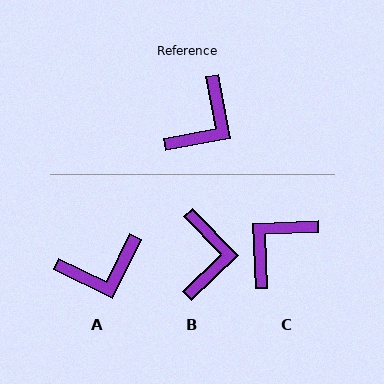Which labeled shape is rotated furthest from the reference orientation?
C, about 172 degrees away.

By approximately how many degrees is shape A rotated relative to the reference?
Approximately 36 degrees clockwise.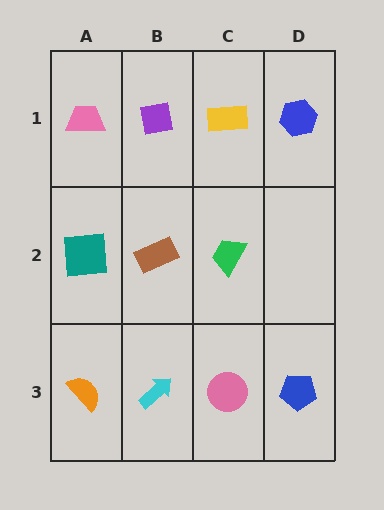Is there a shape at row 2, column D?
No, that cell is empty.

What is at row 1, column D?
A blue hexagon.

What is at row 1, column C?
A yellow rectangle.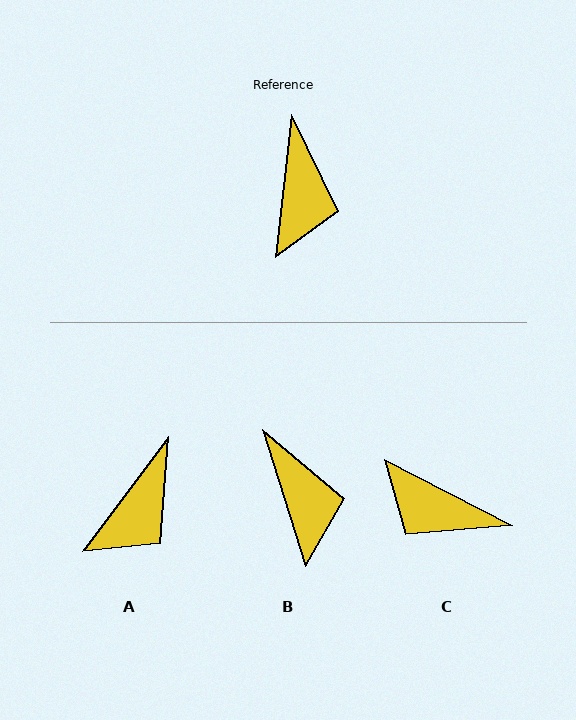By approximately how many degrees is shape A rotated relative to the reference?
Approximately 31 degrees clockwise.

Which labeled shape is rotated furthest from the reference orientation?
C, about 111 degrees away.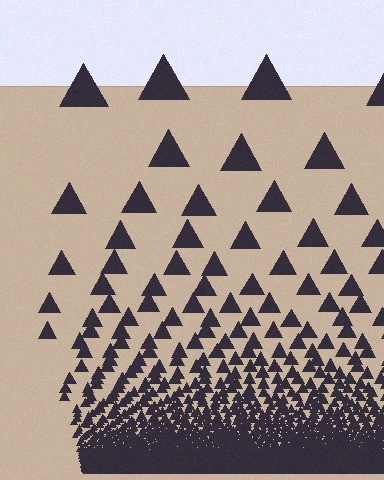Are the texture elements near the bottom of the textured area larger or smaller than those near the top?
Smaller. The gradient is inverted — elements near the bottom are smaller and denser.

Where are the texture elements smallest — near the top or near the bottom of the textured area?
Near the bottom.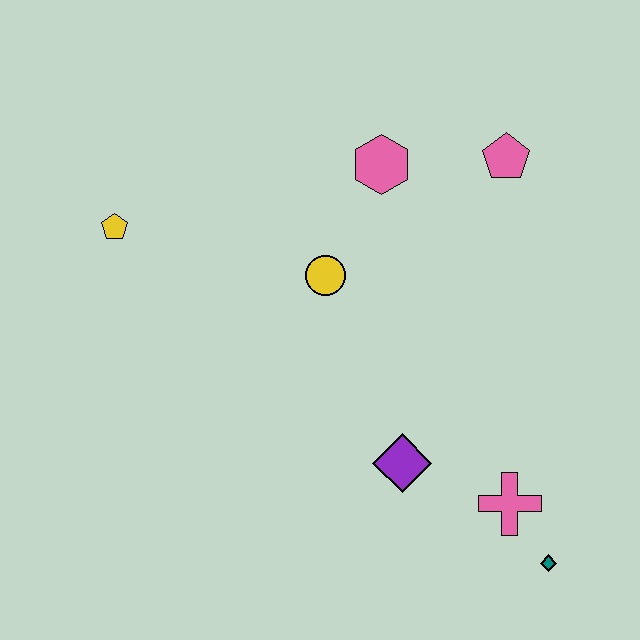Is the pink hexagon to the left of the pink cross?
Yes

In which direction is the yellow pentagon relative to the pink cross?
The yellow pentagon is to the left of the pink cross.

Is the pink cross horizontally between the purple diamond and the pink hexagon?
No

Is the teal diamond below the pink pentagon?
Yes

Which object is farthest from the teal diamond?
The yellow pentagon is farthest from the teal diamond.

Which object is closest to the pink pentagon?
The pink hexagon is closest to the pink pentagon.